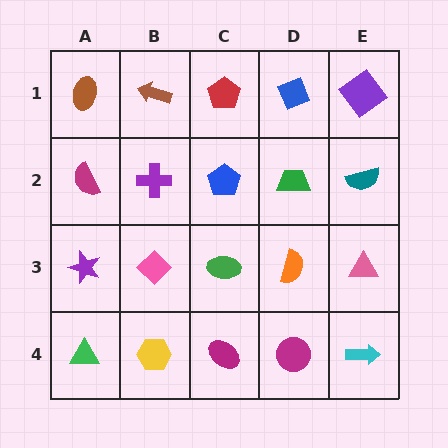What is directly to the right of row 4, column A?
A yellow hexagon.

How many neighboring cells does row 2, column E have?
3.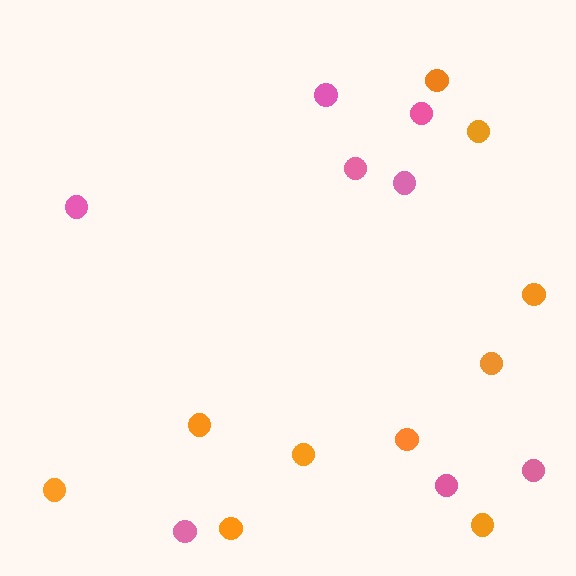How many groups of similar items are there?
There are 2 groups: one group of orange circles (10) and one group of pink circles (8).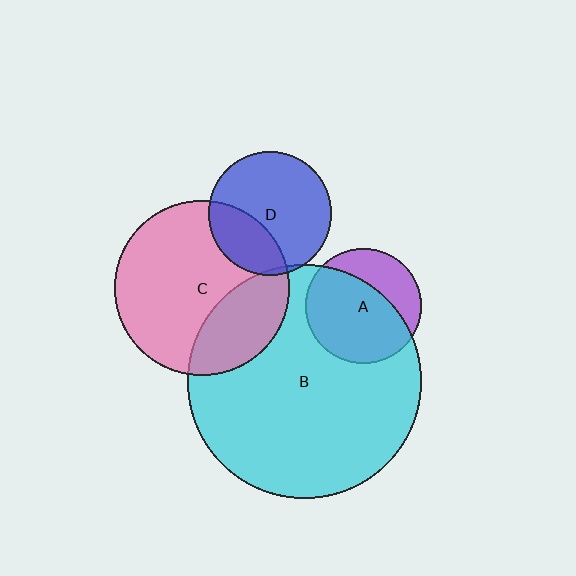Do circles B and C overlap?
Yes.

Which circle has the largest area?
Circle B (cyan).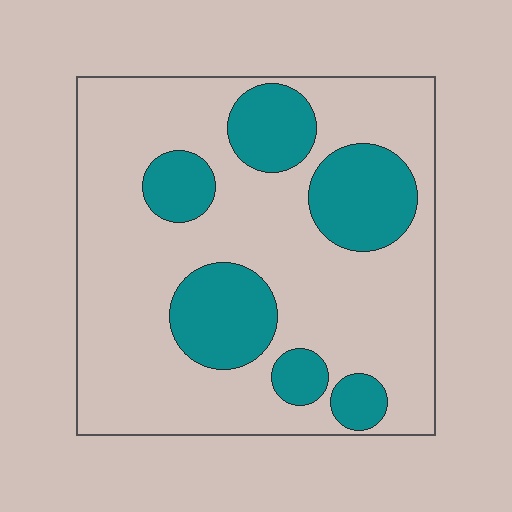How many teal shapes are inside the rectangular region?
6.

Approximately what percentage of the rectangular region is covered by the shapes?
Approximately 25%.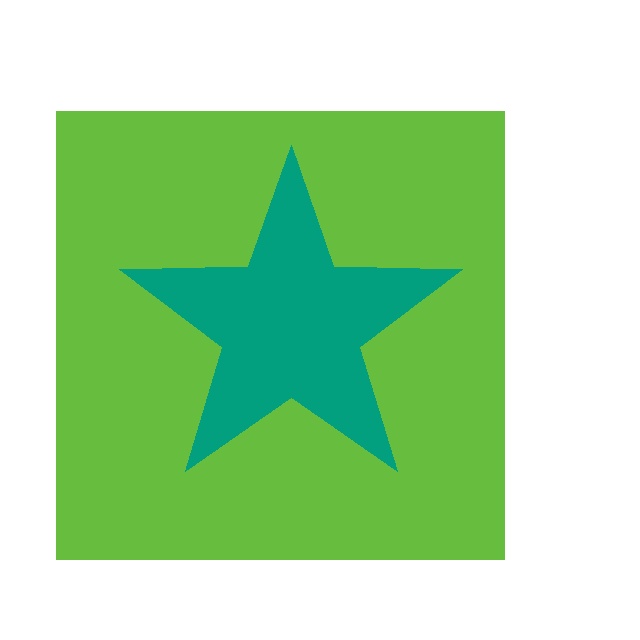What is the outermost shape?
The lime square.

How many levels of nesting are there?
2.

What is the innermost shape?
The teal star.